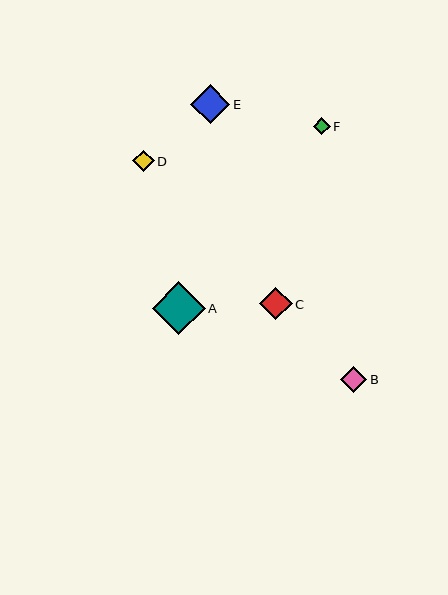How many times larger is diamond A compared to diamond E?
Diamond A is approximately 1.3 times the size of diamond E.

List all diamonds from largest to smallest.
From largest to smallest: A, E, C, B, D, F.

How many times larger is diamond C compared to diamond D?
Diamond C is approximately 1.5 times the size of diamond D.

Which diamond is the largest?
Diamond A is the largest with a size of approximately 53 pixels.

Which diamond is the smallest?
Diamond F is the smallest with a size of approximately 17 pixels.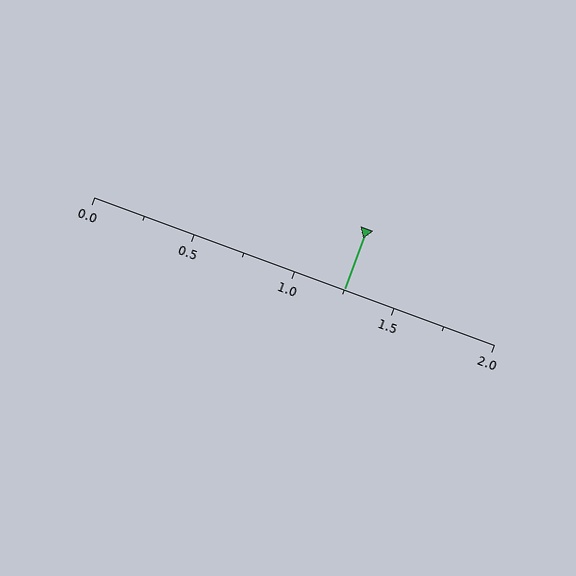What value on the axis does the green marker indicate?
The marker indicates approximately 1.25.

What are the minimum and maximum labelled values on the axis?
The axis runs from 0.0 to 2.0.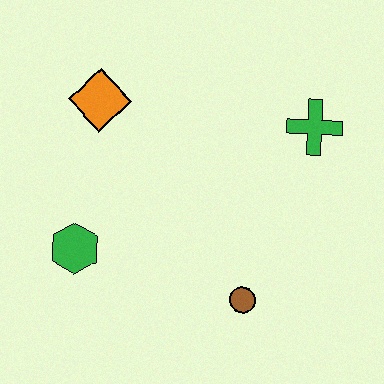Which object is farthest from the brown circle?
The orange diamond is farthest from the brown circle.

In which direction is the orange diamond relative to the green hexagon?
The orange diamond is above the green hexagon.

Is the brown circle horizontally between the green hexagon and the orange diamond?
No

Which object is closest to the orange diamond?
The green hexagon is closest to the orange diamond.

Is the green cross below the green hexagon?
No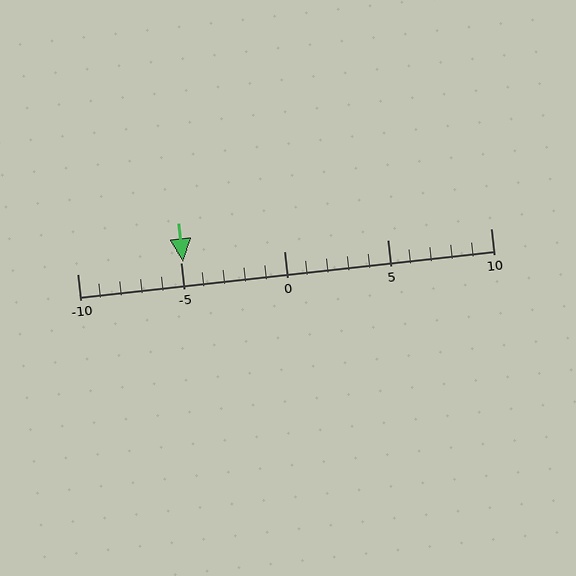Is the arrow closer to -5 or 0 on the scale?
The arrow is closer to -5.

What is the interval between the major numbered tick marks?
The major tick marks are spaced 5 units apart.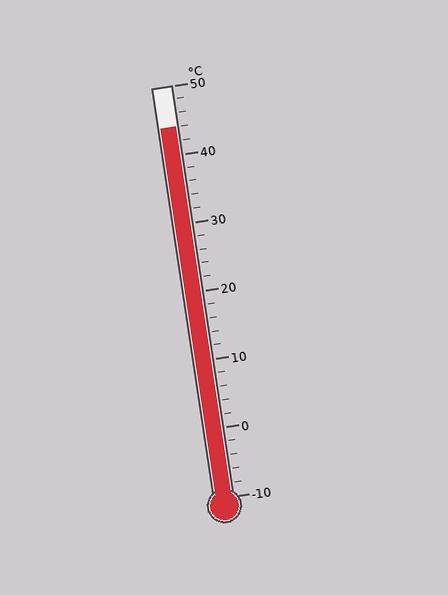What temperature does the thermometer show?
The thermometer shows approximately 44°C.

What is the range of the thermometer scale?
The thermometer scale ranges from -10°C to 50°C.